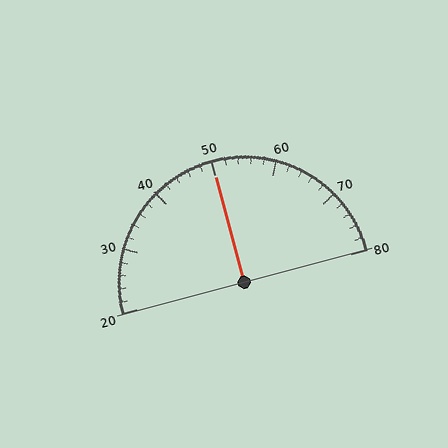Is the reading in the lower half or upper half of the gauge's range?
The reading is in the upper half of the range (20 to 80).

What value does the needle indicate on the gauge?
The needle indicates approximately 50.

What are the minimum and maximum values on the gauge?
The gauge ranges from 20 to 80.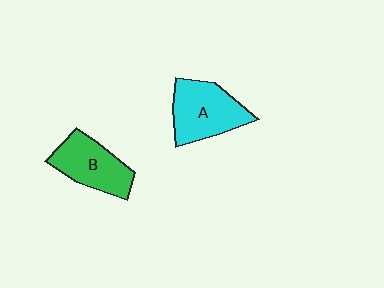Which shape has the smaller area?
Shape B (green).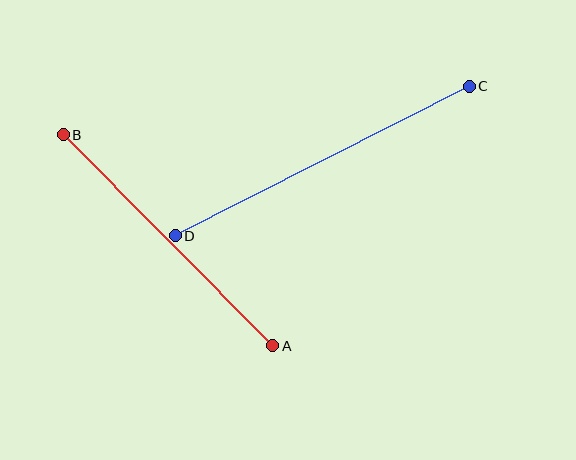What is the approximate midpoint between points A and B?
The midpoint is at approximately (168, 240) pixels.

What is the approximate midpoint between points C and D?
The midpoint is at approximately (322, 161) pixels.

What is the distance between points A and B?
The distance is approximately 297 pixels.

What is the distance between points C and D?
The distance is approximately 330 pixels.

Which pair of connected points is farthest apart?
Points C and D are farthest apart.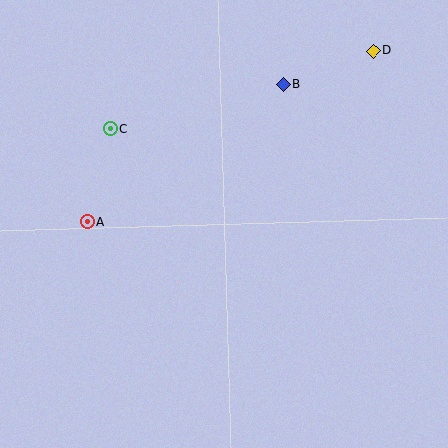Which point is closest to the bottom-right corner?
Point B is closest to the bottom-right corner.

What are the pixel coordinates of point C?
Point C is at (110, 129).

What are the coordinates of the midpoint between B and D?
The midpoint between B and D is at (328, 68).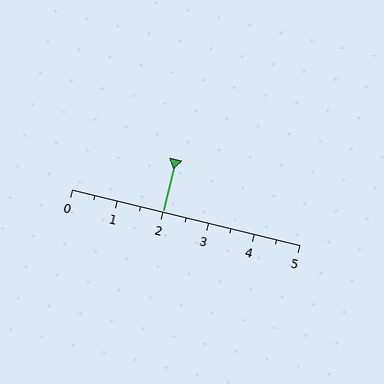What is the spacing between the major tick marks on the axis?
The major ticks are spaced 1 apart.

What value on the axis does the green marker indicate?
The marker indicates approximately 2.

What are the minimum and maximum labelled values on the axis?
The axis runs from 0 to 5.